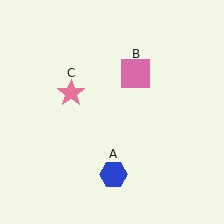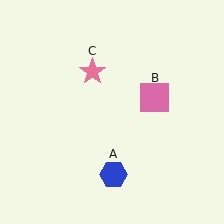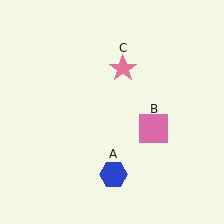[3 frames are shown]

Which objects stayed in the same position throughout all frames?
Blue hexagon (object A) remained stationary.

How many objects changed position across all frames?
2 objects changed position: pink square (object B), pink star (object C).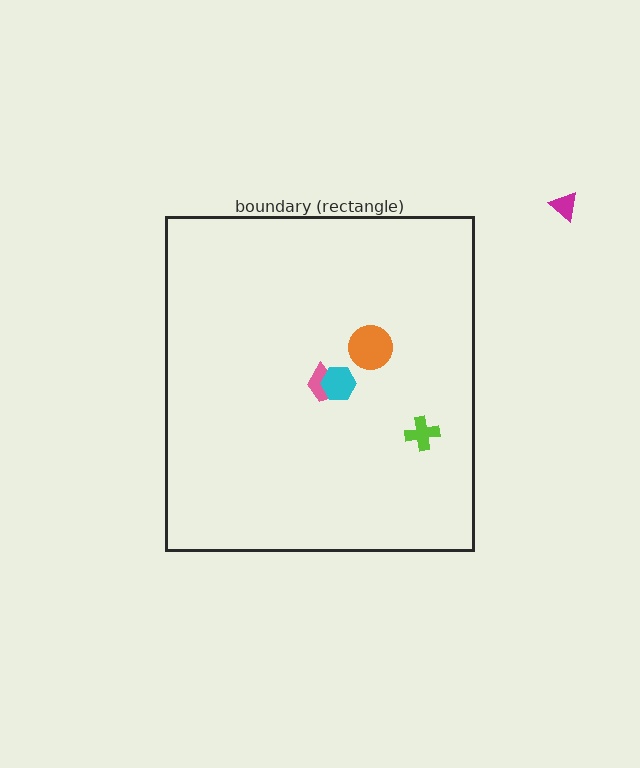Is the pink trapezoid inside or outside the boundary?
Inside.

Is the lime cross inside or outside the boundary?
Inside.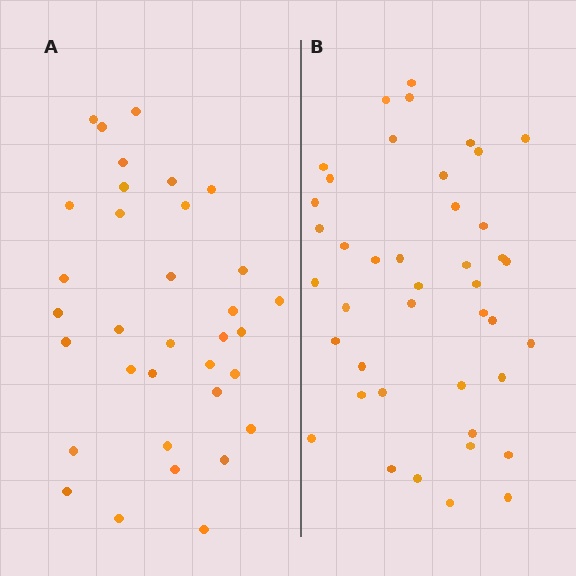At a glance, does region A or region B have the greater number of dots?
Region B (the right region) has more dots.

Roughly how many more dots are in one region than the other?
Region B has roughly 8 or so more dots than region A.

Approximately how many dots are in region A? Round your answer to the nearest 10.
About 30 dots. (The exact count is 34, which rounds to 30.)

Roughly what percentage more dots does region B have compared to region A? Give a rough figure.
About 25% more.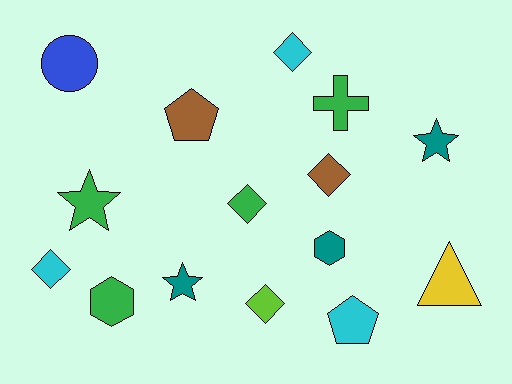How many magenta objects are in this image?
There are no magenta objects.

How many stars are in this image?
There are 3 stars.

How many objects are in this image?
There are 15 objects.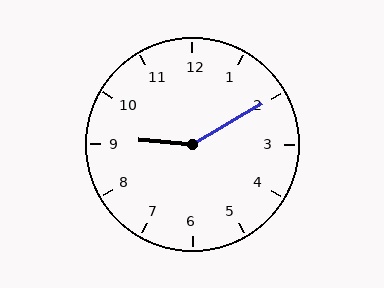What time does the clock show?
9:10.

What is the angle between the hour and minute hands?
Approximately 145 degrees.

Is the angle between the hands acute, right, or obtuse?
It is obtuse.